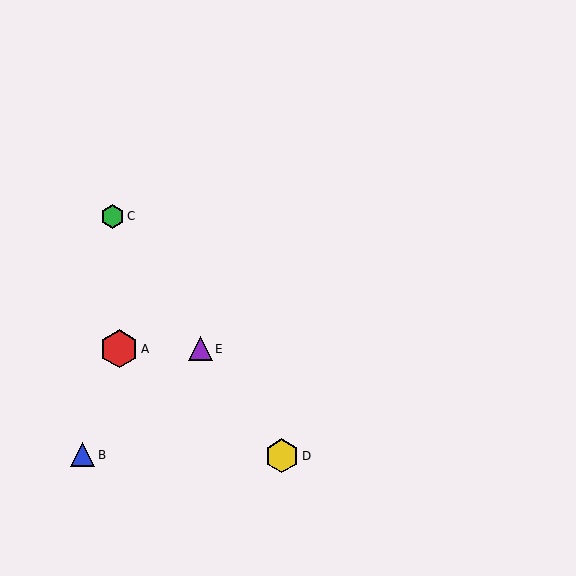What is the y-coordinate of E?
Object E is at y≈349.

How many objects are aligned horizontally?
2 objects (A, E) are aligned horizontally.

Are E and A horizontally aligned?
Yes, both are at y≈349.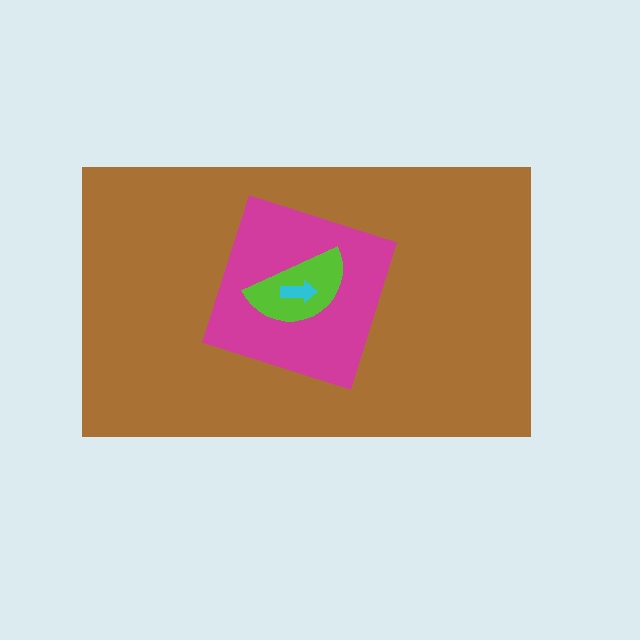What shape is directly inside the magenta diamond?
The lime semicircle.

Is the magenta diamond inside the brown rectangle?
Yes.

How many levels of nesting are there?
4.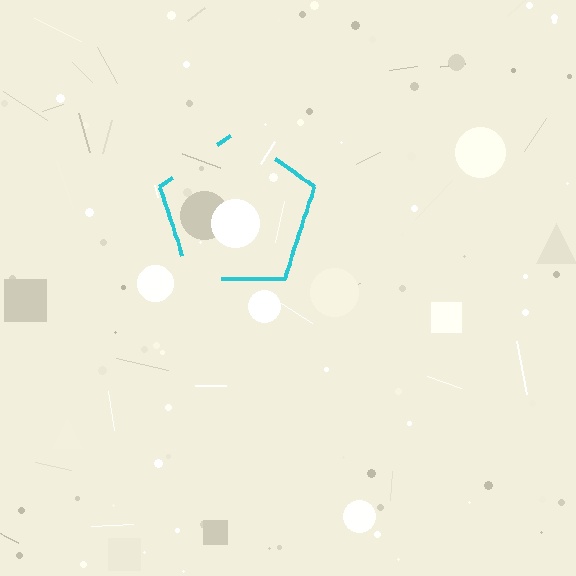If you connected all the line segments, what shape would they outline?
They would outline a pentagon.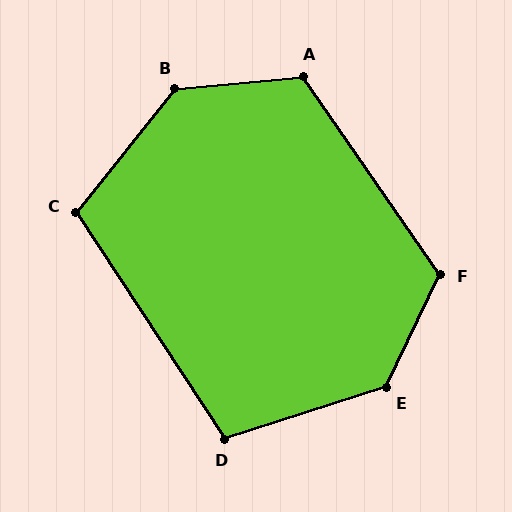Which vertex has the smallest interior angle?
D, at approximately 106 degrees.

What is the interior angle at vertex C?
Approximately 108 degrees (obtuse).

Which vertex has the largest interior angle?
B, at approximately 134 degrees.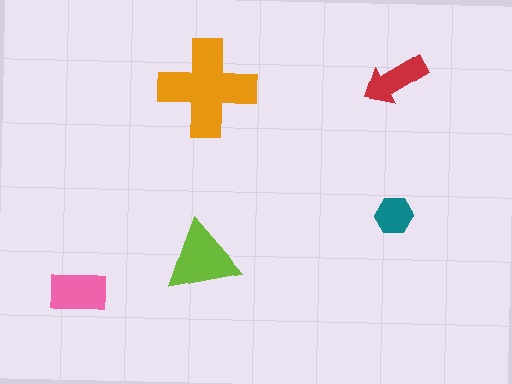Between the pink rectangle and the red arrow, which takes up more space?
The pink rectangle.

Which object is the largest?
The orange cross.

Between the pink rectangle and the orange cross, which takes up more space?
The orange cross.